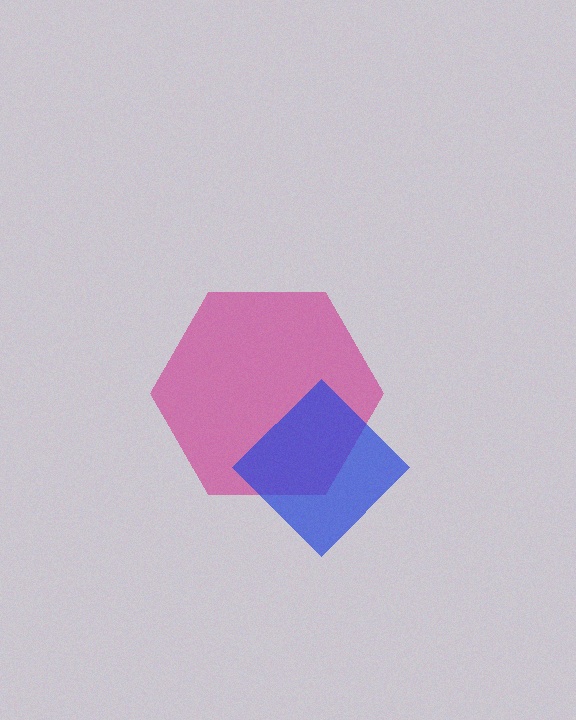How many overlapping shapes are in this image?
There are 2 overlapping shapes in the image.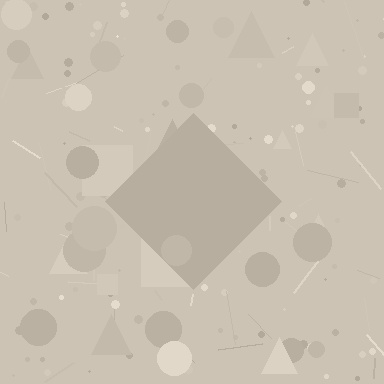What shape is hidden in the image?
A diamond is hidden in the image.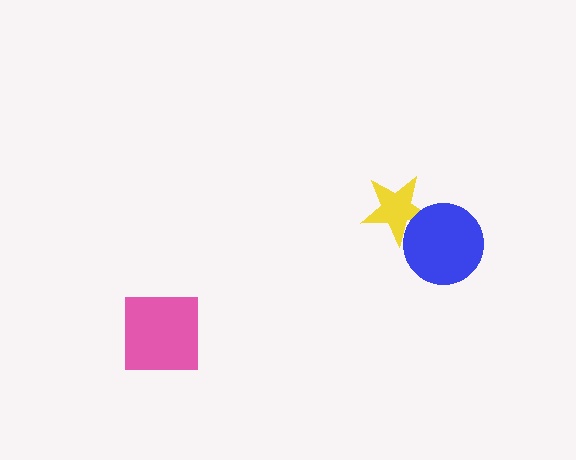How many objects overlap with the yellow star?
1 object overlaps with the yellow star.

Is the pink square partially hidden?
No, no other shape covers it.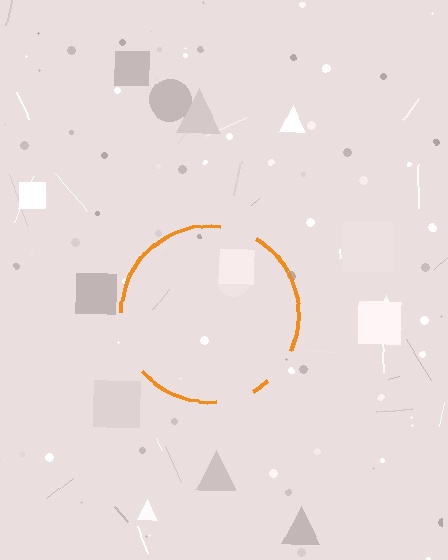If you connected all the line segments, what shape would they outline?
They would outline a circle.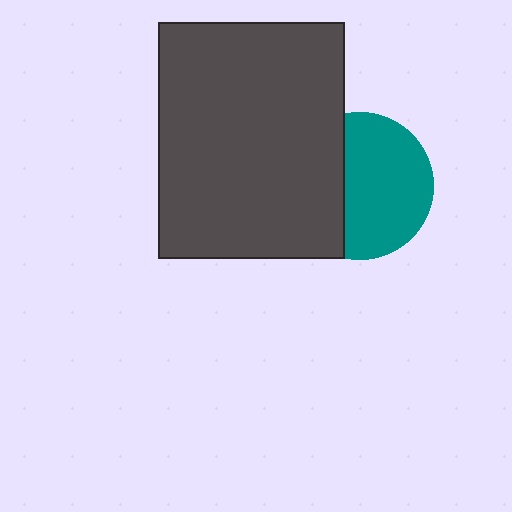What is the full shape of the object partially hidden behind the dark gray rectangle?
The partially hidden object is a teal circle.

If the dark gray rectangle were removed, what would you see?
You would see the complete teal circle.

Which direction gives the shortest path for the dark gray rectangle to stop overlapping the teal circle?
Moving left gives the shortest separation.